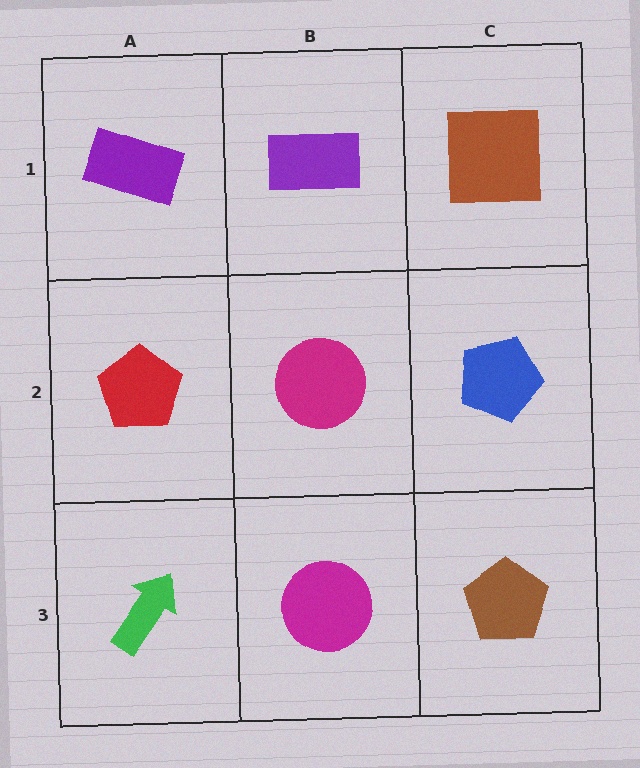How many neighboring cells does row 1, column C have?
2.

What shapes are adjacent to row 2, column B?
A purple rectangle (row 1, column B), a magenta circle (row 3, column B), a red pentagon (row 2, column A), a blue pentagon (row 2, column C).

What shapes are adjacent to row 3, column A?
A red pentagon (row 2, column A), a magenta circle (row 3, column B).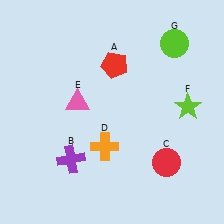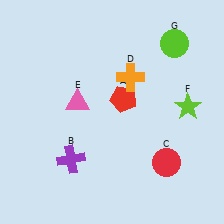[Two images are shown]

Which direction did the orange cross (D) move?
The orange cross (D) moved up.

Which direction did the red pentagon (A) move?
The red pentagon (A) moved down.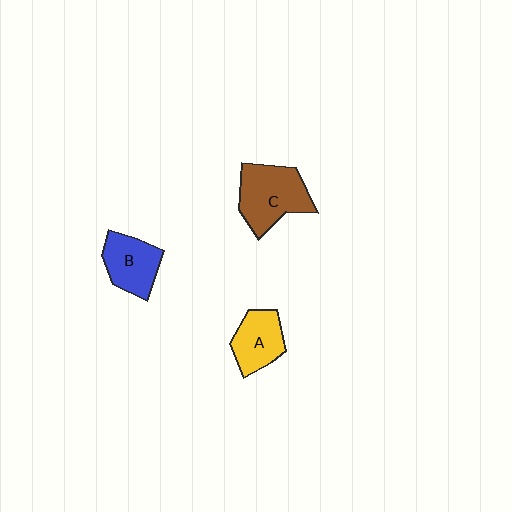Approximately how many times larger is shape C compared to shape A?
Approximately 1.4 times.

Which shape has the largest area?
Shape C (brown).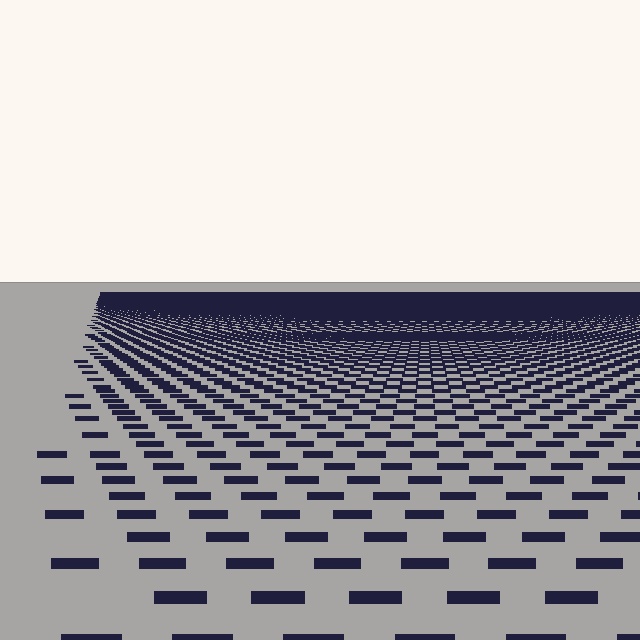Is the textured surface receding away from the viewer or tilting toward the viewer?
The surface is receding away from the viewer. Texture elements get smaller and denser toward the top.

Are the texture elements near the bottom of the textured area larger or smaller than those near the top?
Larger. Near the bottom, elements are closer to the viewer and appear at a bigger on-screen size.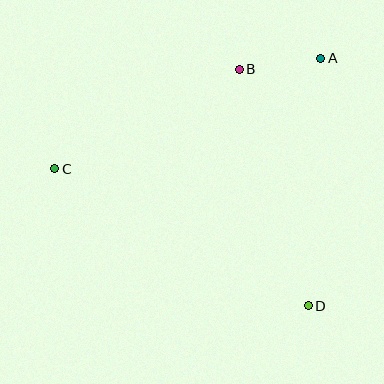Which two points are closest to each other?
Points A and B are closest to each other.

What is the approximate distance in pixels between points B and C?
The distance between B and C is approximately 209 pixels.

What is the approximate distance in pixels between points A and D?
The distance between A and D is approximately 248 pixels.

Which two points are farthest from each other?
Points C and D are farthest from each other.